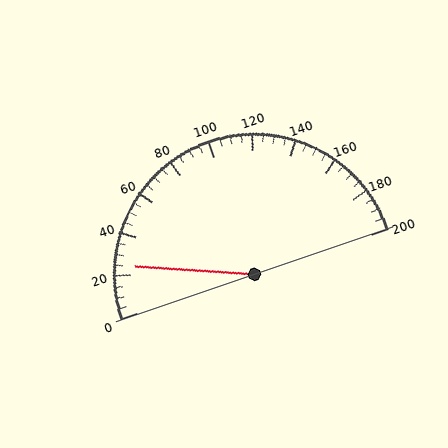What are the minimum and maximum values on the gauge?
The gauge ranges from 0 to 200.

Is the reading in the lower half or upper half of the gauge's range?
The reading is in the lower half of the range (0 to 200).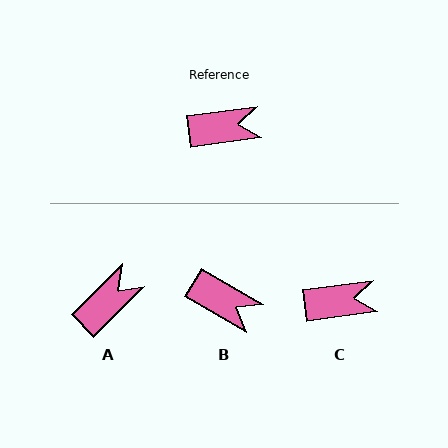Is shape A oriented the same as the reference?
No, it is off by about 37 degrees.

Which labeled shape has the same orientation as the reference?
C.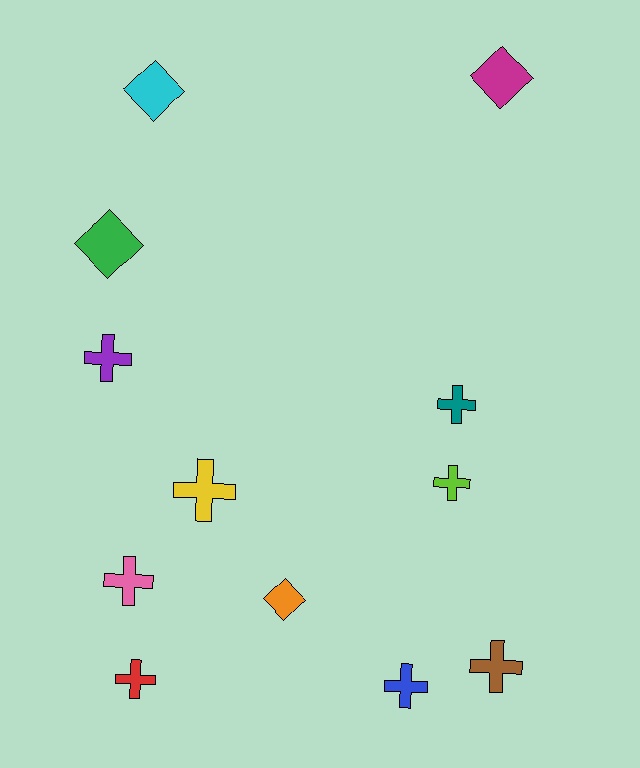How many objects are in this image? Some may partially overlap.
There are 12 objects.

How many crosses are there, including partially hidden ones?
There are 8 crosses.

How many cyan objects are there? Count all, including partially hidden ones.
There is 1 cyan object.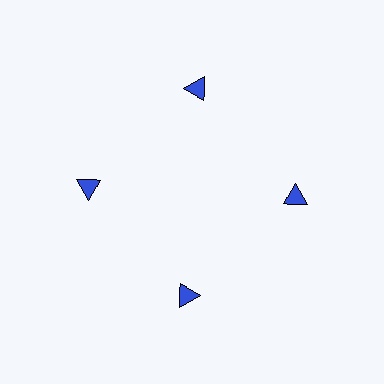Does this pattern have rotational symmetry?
Yes, this pattern has 4-fold rotational symmetry. It looks the same after rotating 90 degrees around the center.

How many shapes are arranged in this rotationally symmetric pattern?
There are 4 shapes, arranged in 4 groups of 1.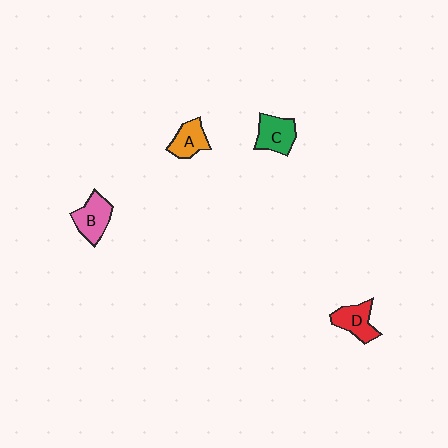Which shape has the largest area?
Shape B (pink).